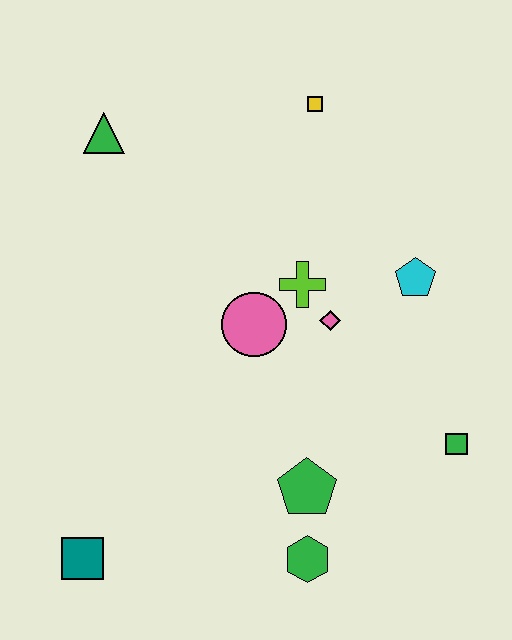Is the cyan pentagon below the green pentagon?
No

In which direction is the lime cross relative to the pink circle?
The lime cross is to the right of the pink circle.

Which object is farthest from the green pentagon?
The green triangle is farthest from the green pentagon.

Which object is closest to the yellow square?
The lime cross is closest to the yellow square.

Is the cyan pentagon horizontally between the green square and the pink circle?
Yes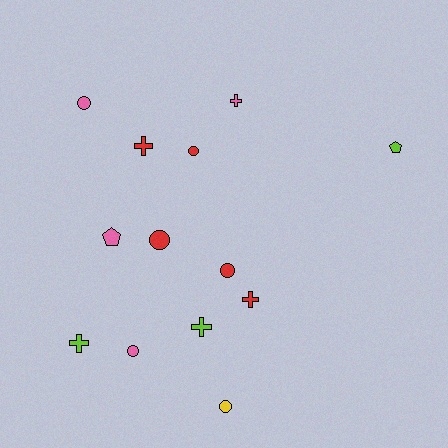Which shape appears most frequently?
Circle, with 6 objects.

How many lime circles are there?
There are no lime circles.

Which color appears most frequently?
Red, with 5 objects.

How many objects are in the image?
There are 13 objects.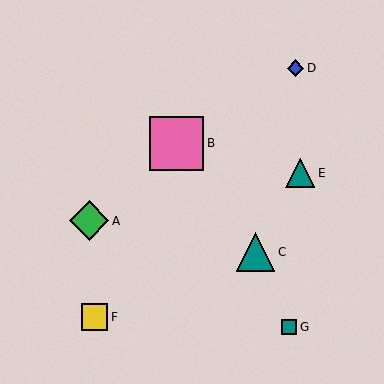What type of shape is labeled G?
Shape G is a teal square.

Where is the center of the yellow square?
The center of the yellow square is at (94, 317).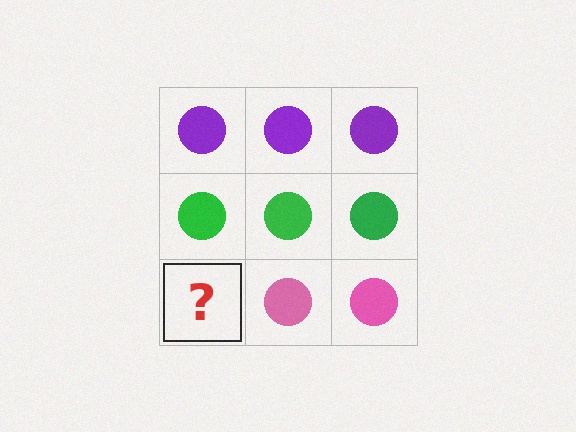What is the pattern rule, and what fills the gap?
The rule is that each row has a consistent color. The gap should be filled with a pink circle.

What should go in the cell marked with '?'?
The missing cell should contain a pink circle.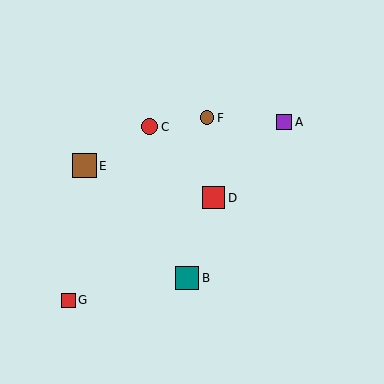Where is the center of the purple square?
The center of the purple square is at (284, 122).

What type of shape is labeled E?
Shape E is a brown square.